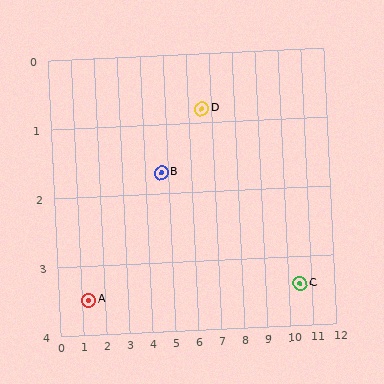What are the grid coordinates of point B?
Point B is at approximately (4.7, 1.7).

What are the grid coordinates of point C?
Point C is at approximately (10.5, 3.4).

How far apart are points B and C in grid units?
Points B and C are about 6.0 grid units apart.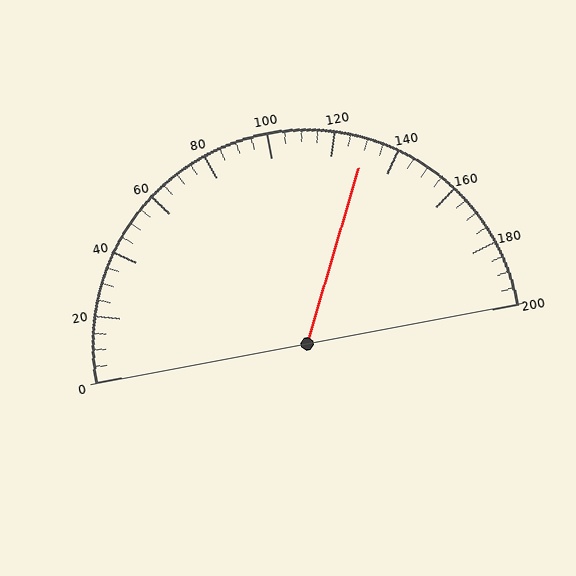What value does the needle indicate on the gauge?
The needle indicates approximately 130.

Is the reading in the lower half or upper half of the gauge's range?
The reading is in the upper half of the range (0 to 200).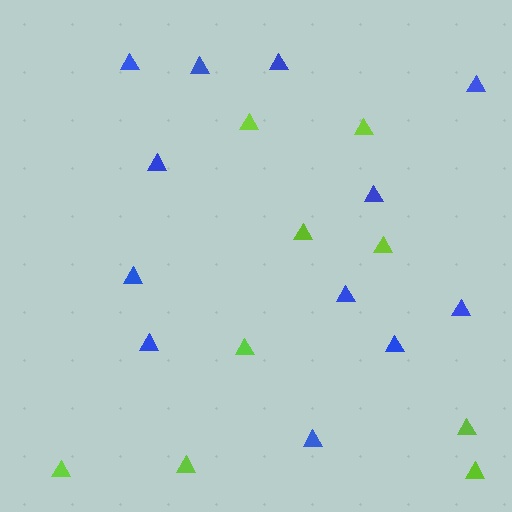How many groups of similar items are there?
There are 2 groups: one group of blue triangles (12) and one group of lime triangles (9).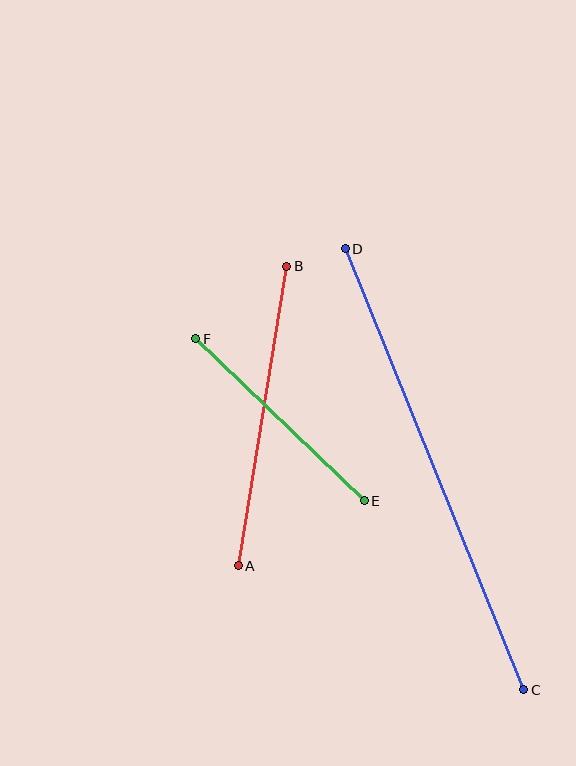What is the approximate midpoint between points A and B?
The midpoint is at approximately (262, 416) pixels.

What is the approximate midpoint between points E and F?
The midpoint is at approximately (280, 420) pixels.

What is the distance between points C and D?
The distance is approximately 475 pixels.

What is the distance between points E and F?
The distance is approximately 234 pixels.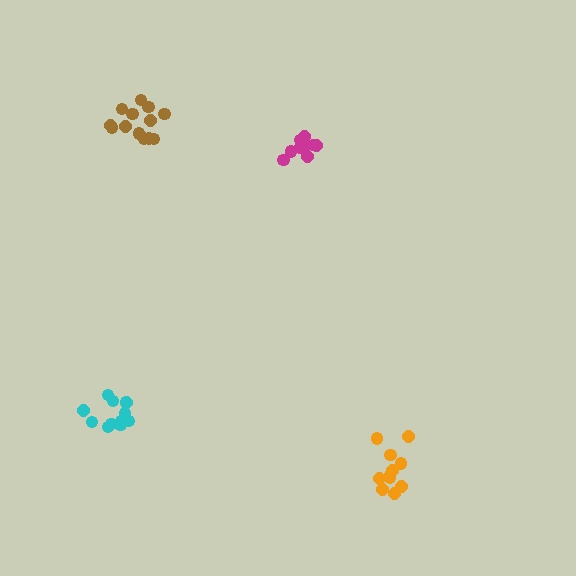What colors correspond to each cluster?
The clusters are colored: orange, magenta, brown, cyan.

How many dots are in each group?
Group 1: 11 dots, Group 2: 9 dots, Group 3: 13 dots, Group 4: 13 dots (46 total).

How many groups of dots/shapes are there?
There are 4 groups.